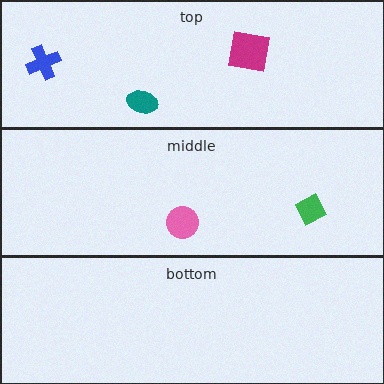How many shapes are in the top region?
3.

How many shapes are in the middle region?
2.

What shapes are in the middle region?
The pink circle, the green diamond.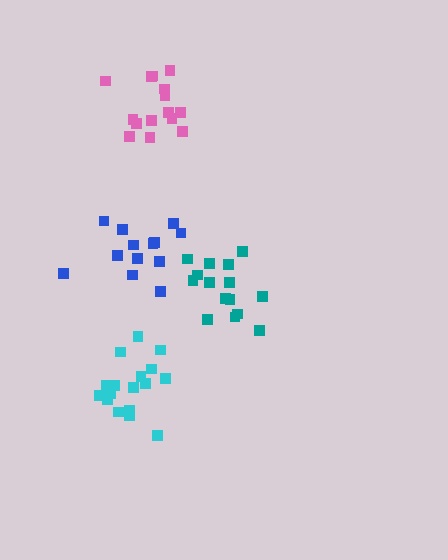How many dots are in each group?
Group 1: 13 dots, Group 2: 15 dots, Group 3: 17 dots, Group 4: 15 dots (60 total).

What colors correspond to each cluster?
The clusters are colored: blue, pink, cyan, teal.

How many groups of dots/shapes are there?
There are 4 groups.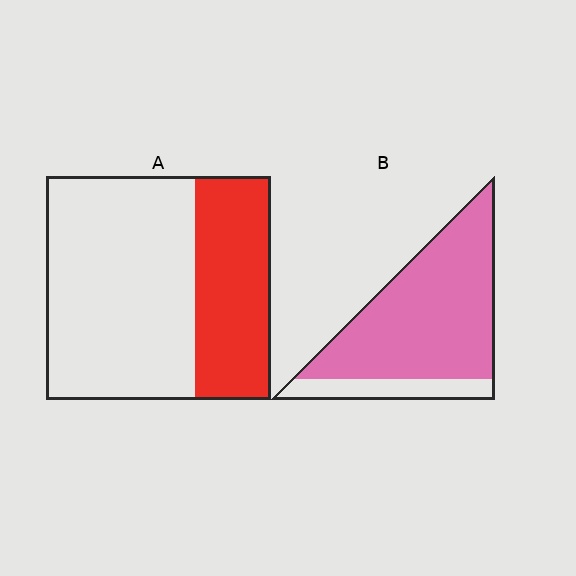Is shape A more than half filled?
No.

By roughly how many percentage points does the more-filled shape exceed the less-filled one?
By roughly 50 percentage points (B over A).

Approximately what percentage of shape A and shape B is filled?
A is approximately 35% and B is approximately 80%.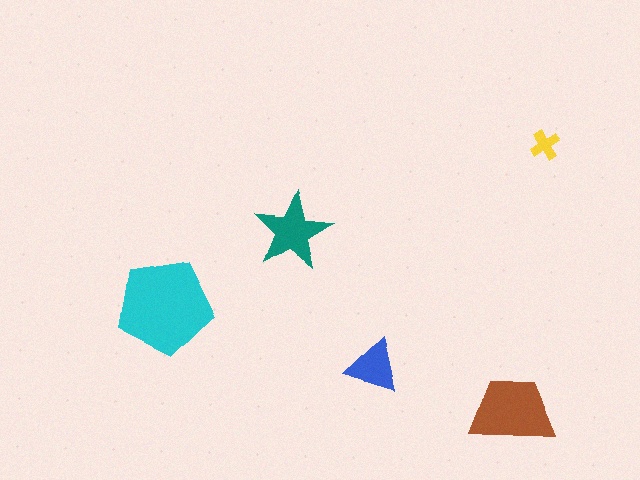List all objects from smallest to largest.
The yellow cross, the blue triangle, the teal star, the brown trapezoid, the cyan pentagon.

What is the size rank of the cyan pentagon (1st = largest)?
1st.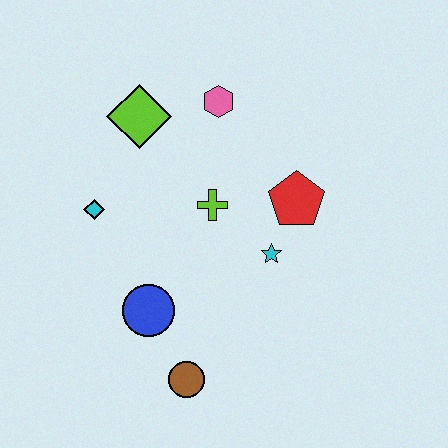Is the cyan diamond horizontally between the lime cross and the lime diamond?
No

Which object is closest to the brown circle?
The blue circle is closest to the brown circle.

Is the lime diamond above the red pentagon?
Yes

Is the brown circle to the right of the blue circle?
Yes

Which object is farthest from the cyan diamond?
The red pentagon is farthest from the cyan diamond.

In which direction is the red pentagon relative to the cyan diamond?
The red pentagon is to the right of the cyan diamond.